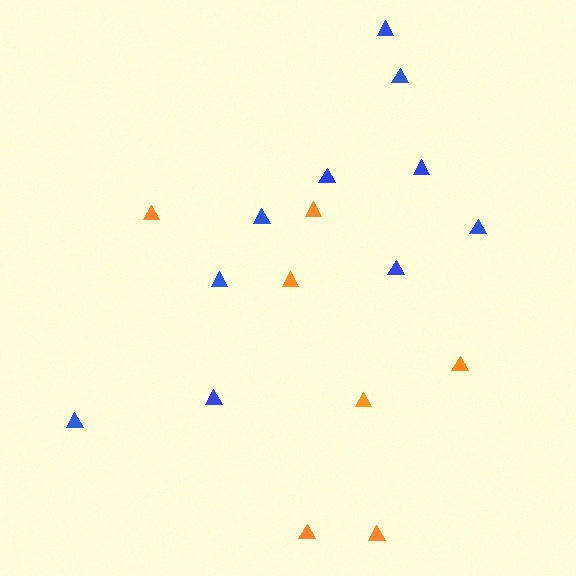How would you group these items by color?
There are 2 groups: one group of blue triangles (10) and one group of orange triangles (7).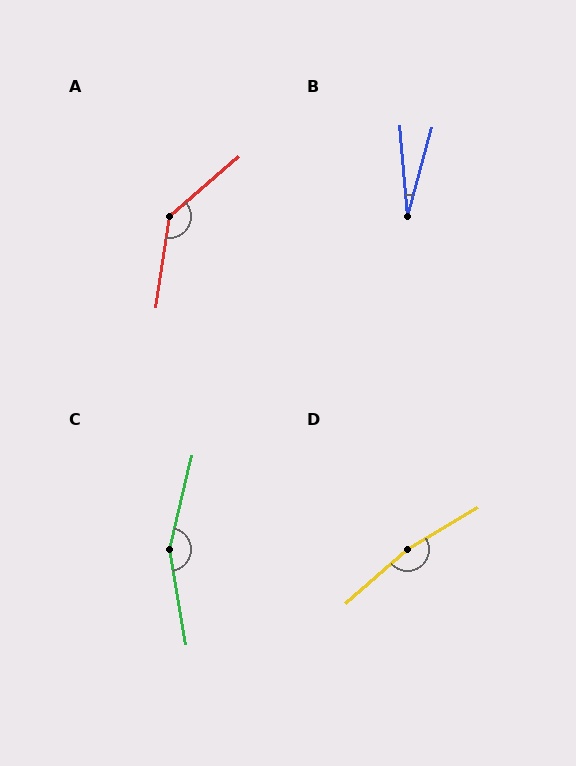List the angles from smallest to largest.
B (20°), A (140°), C (157°), D (169°).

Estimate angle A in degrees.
Approximately 140 degrees.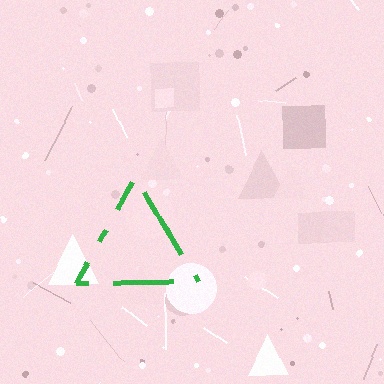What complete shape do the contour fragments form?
The contour fragments form a triangle.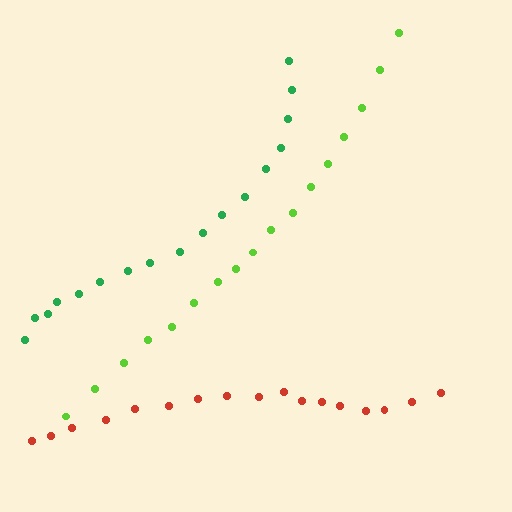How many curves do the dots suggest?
There are 3 distinct paths.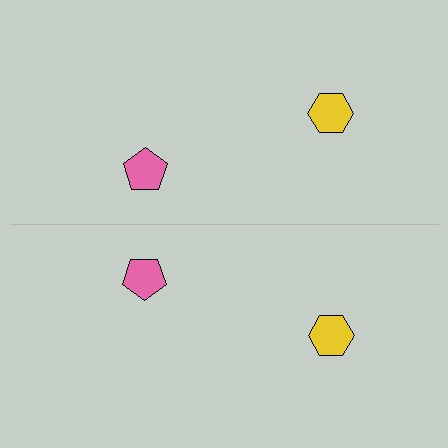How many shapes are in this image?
There are 4 shapes in this image.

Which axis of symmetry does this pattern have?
The pattern has a horizontal axis of symmetry running through the center of the image.